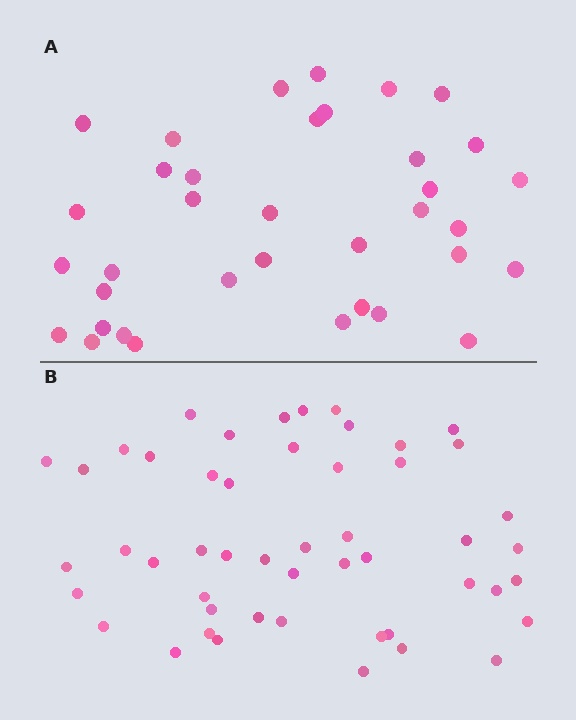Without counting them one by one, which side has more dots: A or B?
Region B (the bottom region) has more dots.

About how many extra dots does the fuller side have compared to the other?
Region B has approximately 15 more dots than region A.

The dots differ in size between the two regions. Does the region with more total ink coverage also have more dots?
No. Region A has more total ink coverage because its dots are larger, but region B actually contains more individual dots. Total area can be misleading — the number of items is what matters here.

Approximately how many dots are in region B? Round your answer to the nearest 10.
About 50 dots.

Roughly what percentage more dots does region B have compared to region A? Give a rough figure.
About 40% more.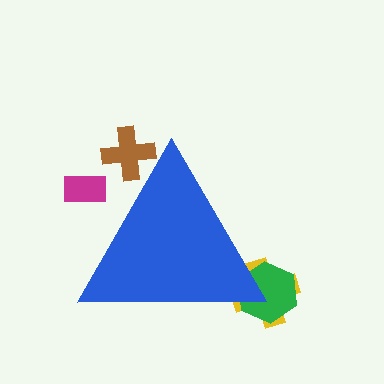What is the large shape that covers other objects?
A blue triangle.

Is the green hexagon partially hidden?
Yes, the green hexagon is partially hidden behind the blue triangle.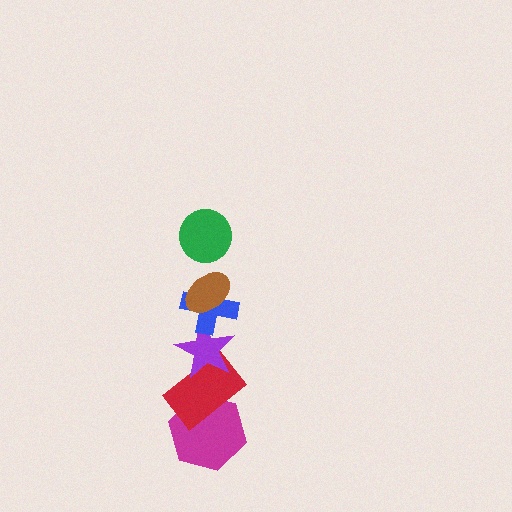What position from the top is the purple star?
The purple star is 4th from the top.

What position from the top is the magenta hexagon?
The magenta hexagon is 6th from the top.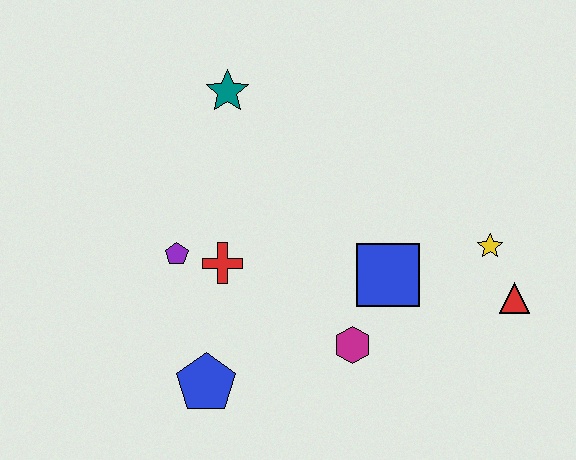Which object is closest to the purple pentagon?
The red cross is closest to the purple pentagon.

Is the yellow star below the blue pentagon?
No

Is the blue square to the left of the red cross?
No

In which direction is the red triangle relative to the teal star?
The red triangle is to the right of the teal star.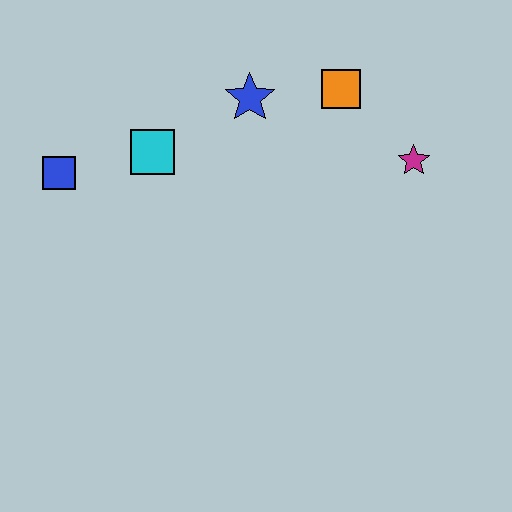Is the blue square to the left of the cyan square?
Yes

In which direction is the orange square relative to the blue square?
The orange square is to the right of the blue square.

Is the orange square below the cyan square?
No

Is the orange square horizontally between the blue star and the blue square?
No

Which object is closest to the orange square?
The blue star is closest to the orange square.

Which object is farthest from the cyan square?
The magenta star is farthest from the cyan square.